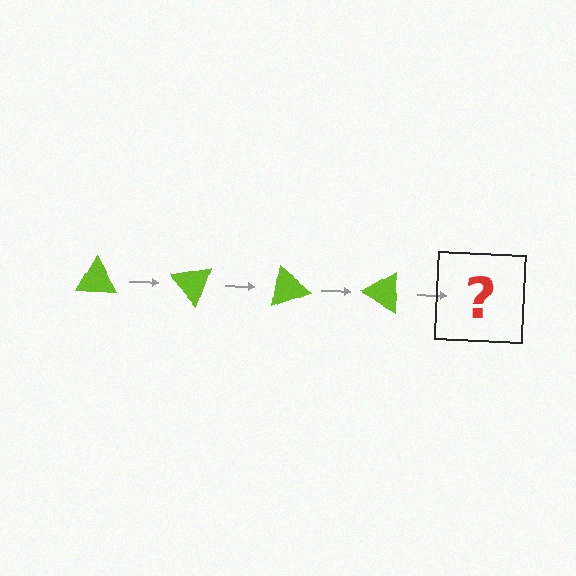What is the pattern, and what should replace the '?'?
The pattern is that the triangle rotates 50 degrees each step. The '?' should be a lime triangle rotated 200 degrees.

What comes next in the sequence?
The next element should be a lime triangle rotated 200 degrees.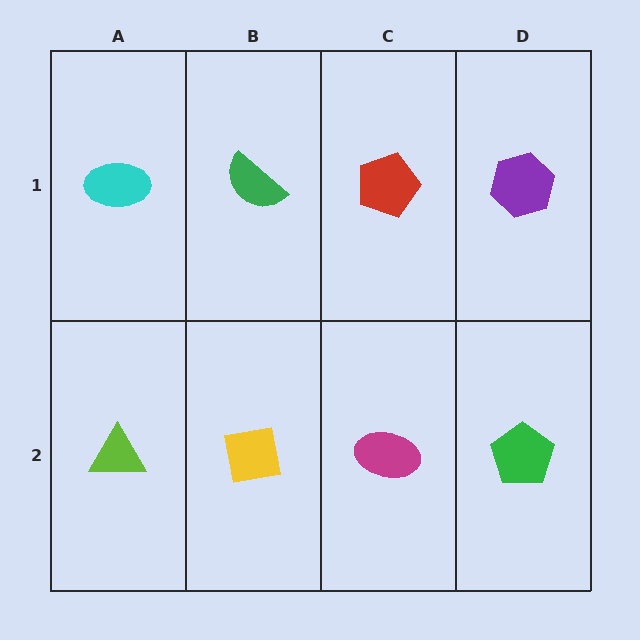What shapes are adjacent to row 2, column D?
A purple hexagon (row 1, column D), a magenta ellipse (row 2, column C).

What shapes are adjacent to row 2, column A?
A cyan ellipse (row 1, column A), a yellow square (row 2, column B).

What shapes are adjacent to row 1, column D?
A green pentagon (row 2, column D), a red pentagon (row 1, column C).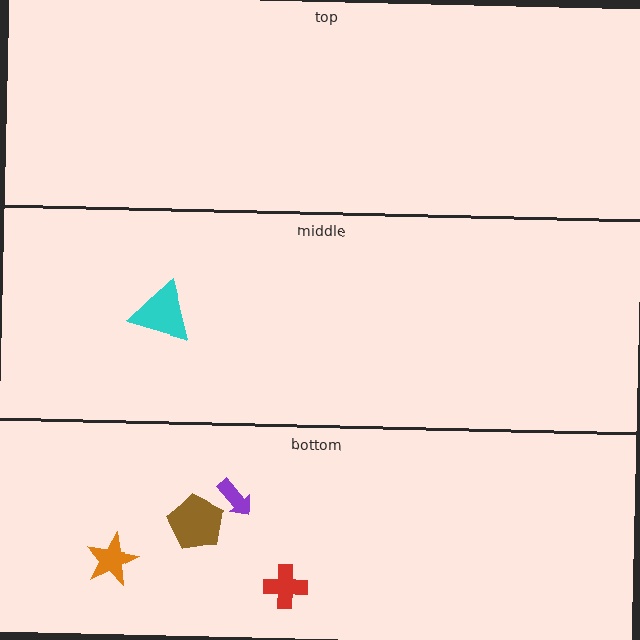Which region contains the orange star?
The bottom region.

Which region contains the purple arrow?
The bottom region.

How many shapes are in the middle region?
1.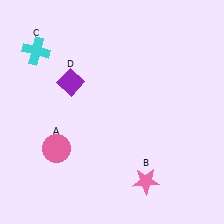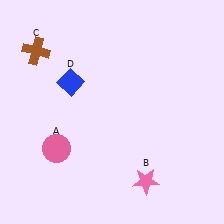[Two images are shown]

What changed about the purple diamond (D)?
In Image 1, D is purple. In Image 2, it changed to blue.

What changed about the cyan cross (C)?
In Image 1, C is cyan. In Image 2, it changed to brown.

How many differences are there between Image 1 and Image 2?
There are 2 differences between the two images.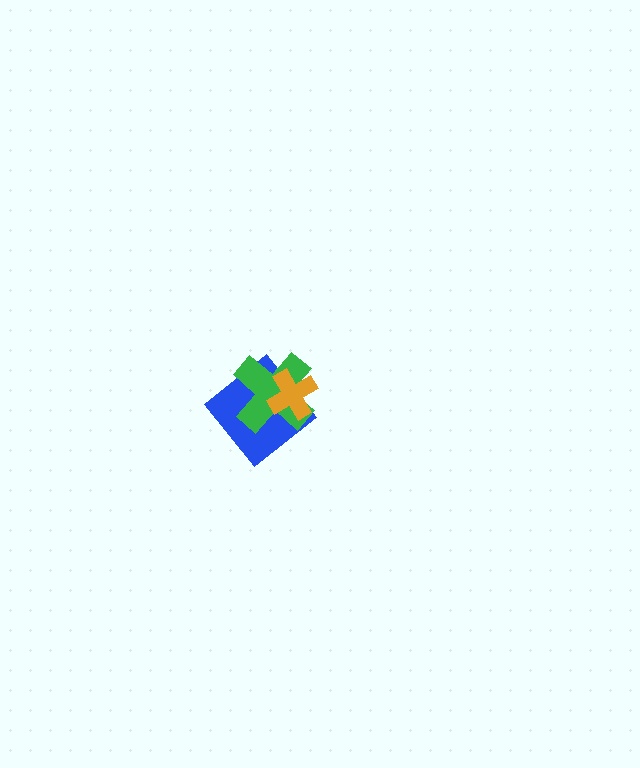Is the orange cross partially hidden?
No, no other shape covers it.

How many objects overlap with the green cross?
2 objects overlap with the green cross.